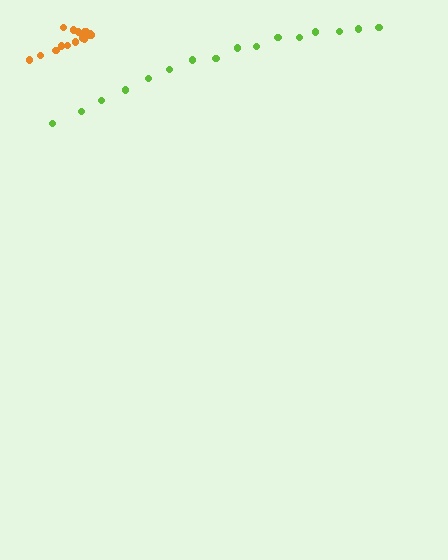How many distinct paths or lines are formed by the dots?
There are 2 distinct paths.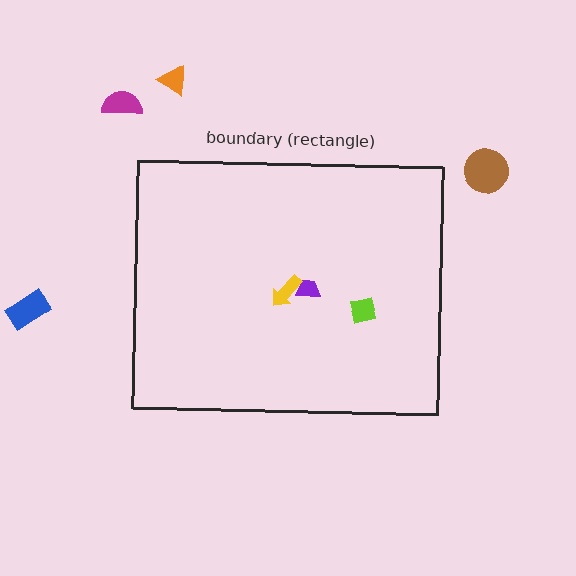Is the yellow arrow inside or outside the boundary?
Inside.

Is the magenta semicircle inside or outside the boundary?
Outside.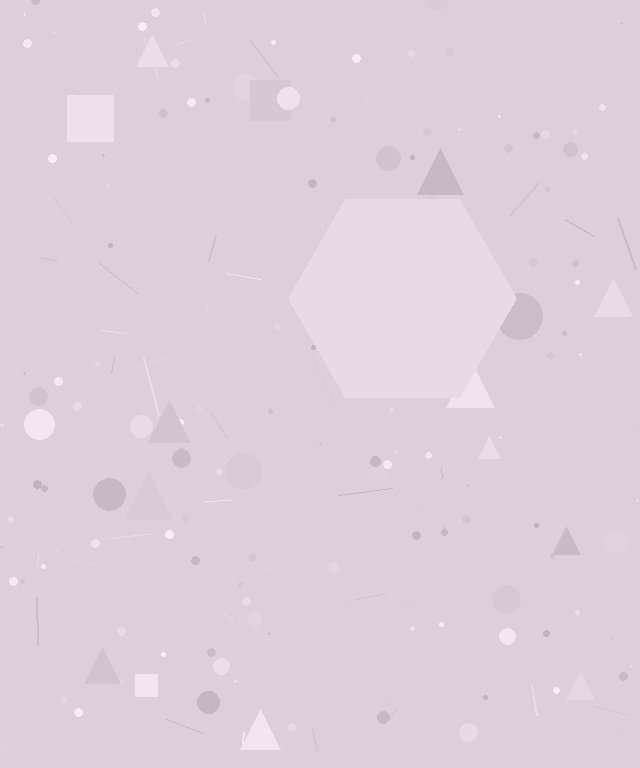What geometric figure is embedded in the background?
A hexagon is embedded in the background.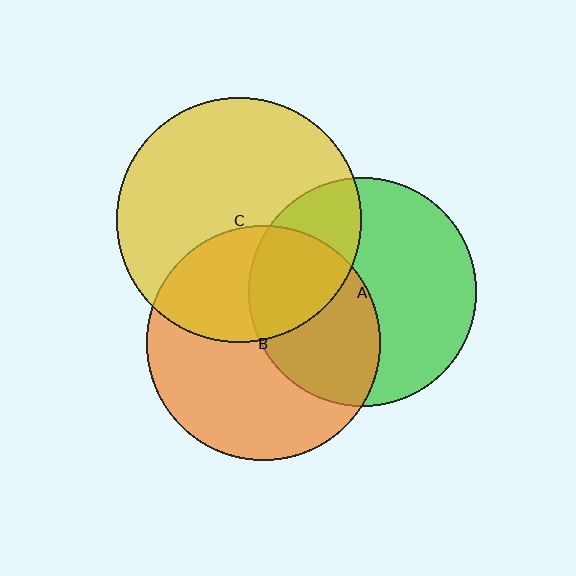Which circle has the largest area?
Circle C (yellow).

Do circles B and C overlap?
Yes.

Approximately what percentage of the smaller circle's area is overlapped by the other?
Approximately 40%.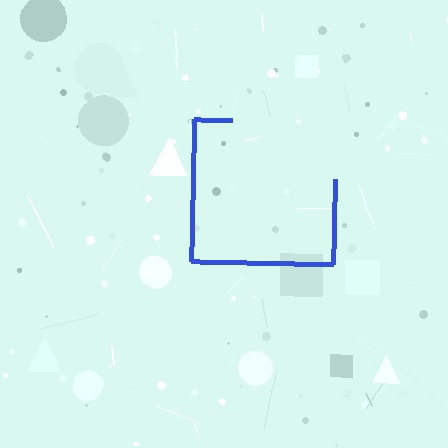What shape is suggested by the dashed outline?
The dashed outline suggests a square.